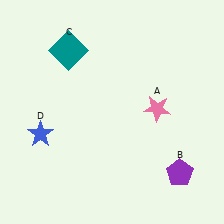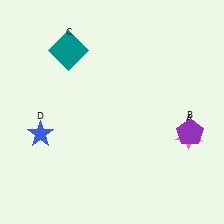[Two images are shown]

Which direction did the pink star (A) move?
The pink star (A) moved right.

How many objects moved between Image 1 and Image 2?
2 objects moved between the two images.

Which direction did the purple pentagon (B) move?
The purple pentagon (B) moved up.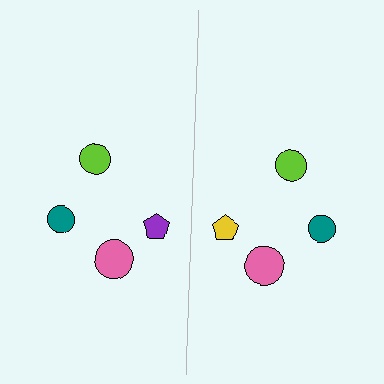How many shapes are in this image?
There are 8 shapes in this image.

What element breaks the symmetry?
The yellow pentagon on the right side breaks the symmetry — its mirror counterpart is purple.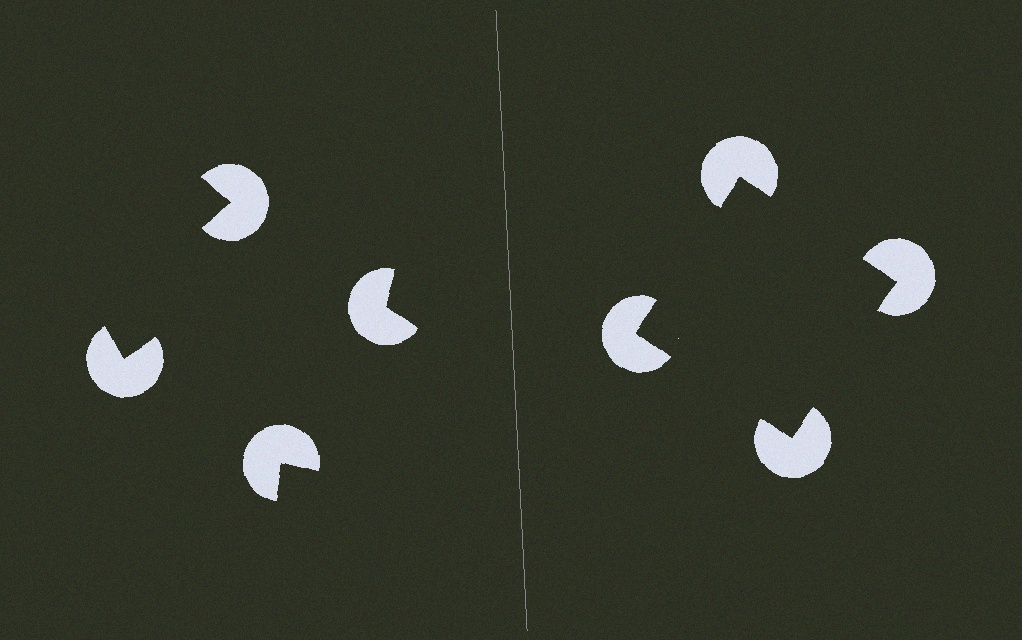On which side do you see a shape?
An illusory square appears on the right side. On the left side the wedge cuts are rotated, so no coherent shape forms.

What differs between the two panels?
The pac-man discs are positioned identically on both sides; only the wedge orientations differ. On the right they align to a square; on the left they are misaligned.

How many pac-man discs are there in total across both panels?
8 — 4 on each side.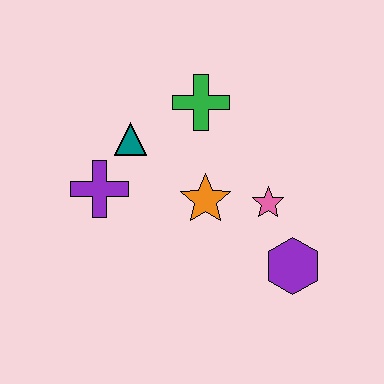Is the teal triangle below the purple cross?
No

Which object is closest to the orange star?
The pink star is closest to the orange star.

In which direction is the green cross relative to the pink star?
The green cross is above the pink star.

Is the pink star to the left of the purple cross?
No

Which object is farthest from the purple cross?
The purple hexagon is farthest from the purple cross.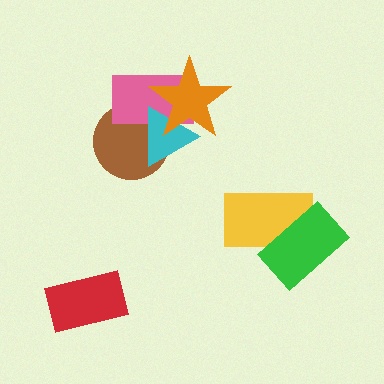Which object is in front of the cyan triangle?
The orange star is in front of the cyan triangle.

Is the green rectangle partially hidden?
No, no other shape covers it.